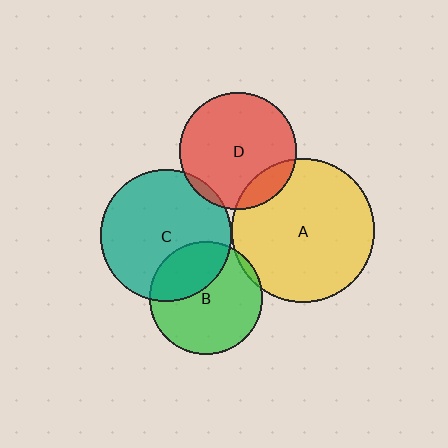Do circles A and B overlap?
Yes.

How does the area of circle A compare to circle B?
Approximately 1.6 times.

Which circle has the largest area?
Circle A (yellow).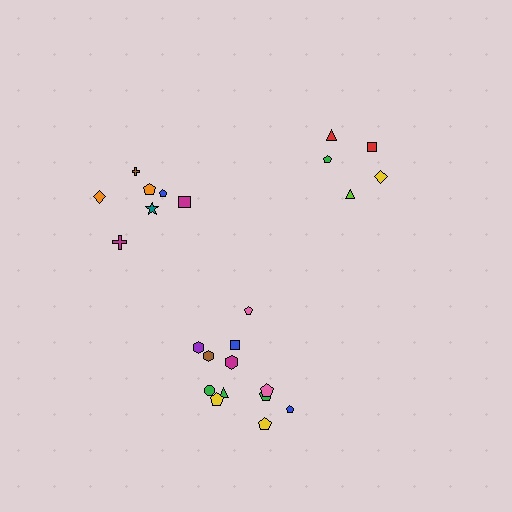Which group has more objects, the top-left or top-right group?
The top-left group.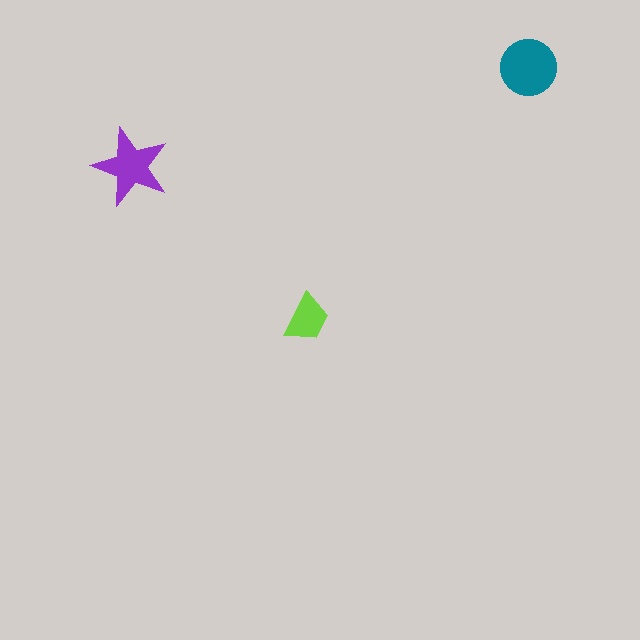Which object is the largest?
The teal circle.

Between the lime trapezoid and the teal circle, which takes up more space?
The teal circle.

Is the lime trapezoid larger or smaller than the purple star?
Smaller.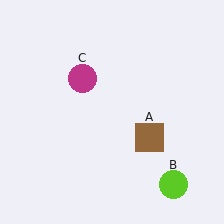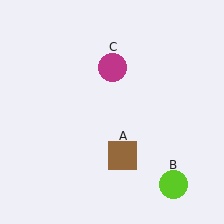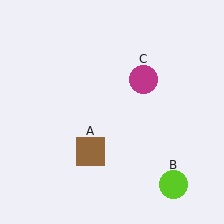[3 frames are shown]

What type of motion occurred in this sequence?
The brown square (object A), magenta circle (object C) rotated clockwise around the center of the scene.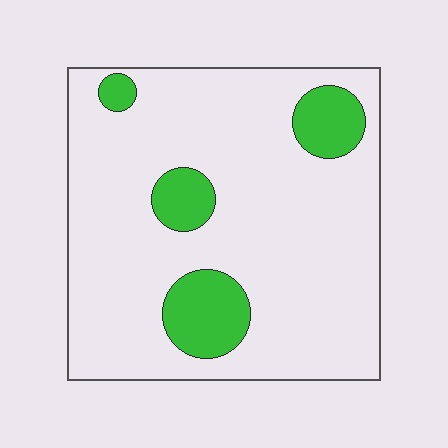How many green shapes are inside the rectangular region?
4.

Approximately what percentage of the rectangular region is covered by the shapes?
Approximately 15%.